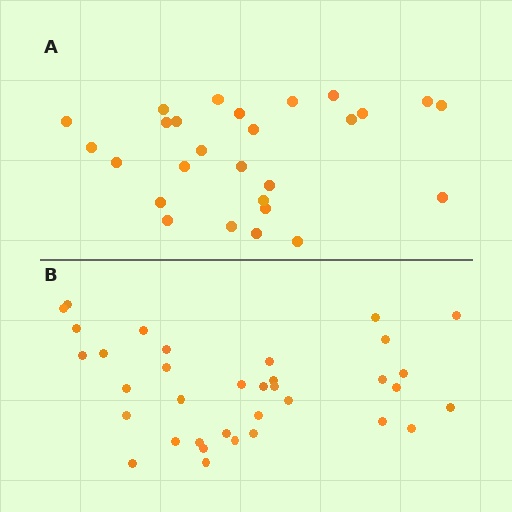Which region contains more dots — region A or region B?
Region B (the bottom region) has more dots.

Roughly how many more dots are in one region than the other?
Region B has roughly 8 or so more dots than region A.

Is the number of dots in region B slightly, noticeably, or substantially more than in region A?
Region B has noticeably more, but not dramatically so. The ratio is roughly 1.3 to 1.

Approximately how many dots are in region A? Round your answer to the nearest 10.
About 30 dots. (The exact count is 27, which rounds to 30.)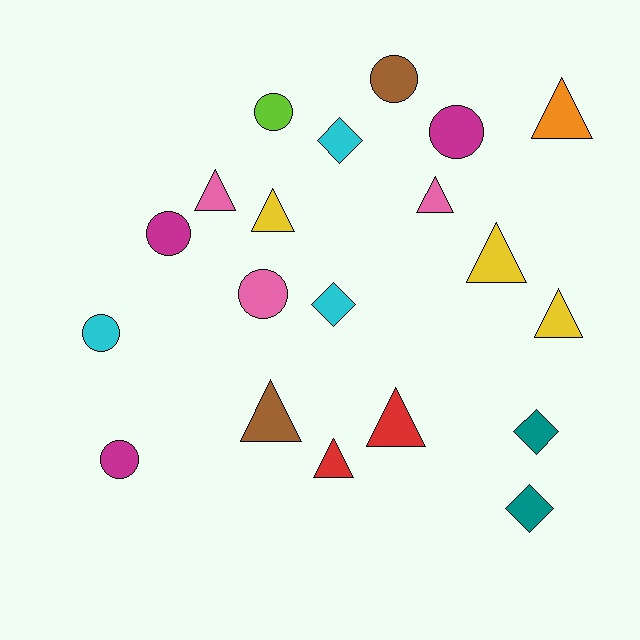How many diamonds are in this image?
There are 4 diamonds.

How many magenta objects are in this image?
There are 3 magenta objects.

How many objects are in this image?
There are 20 objects.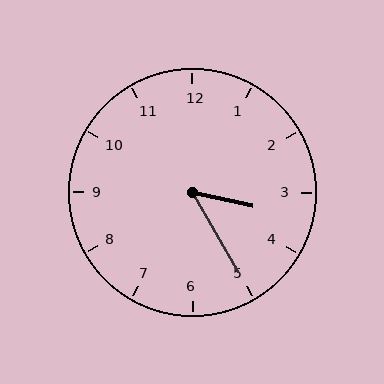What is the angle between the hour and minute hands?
Approximately 48 degrees.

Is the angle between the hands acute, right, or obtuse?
It is acute.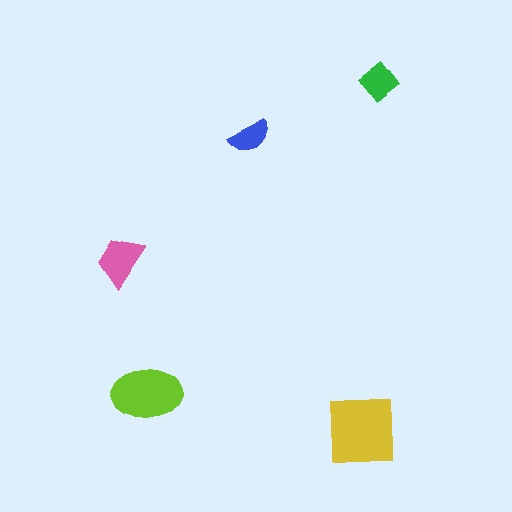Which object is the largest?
The yellow square.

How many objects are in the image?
There are 5 objects in the image.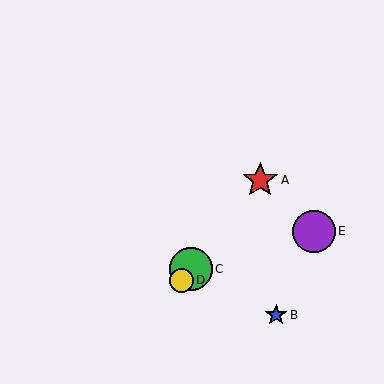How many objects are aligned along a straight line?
3 objects (A, C, D) are aligned along a straight line.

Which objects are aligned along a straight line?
Objects A, C, D are aligned along a straight line.